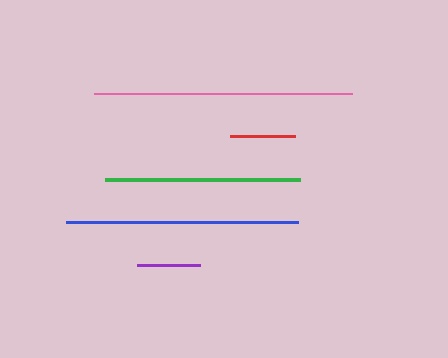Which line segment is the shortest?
The purple line is the shortest at approximately 64 pixels.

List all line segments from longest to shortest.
From longest to shortest: pink, blue, green, red, purple.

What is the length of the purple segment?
The purple segment is approximately 64 pixels long.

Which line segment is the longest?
The pink line is the longest at approximately 259 pixels.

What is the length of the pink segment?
The pink segment is approximately 259 pixels long.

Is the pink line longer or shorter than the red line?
The pink line is longer than the red line.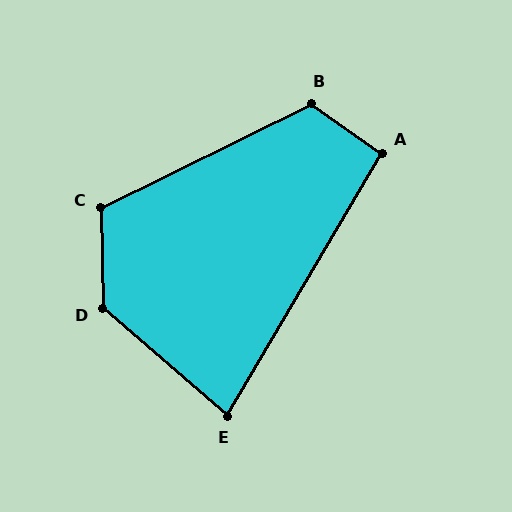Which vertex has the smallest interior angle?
E, at approximately 80 degrees.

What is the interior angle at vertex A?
Approximately 95 degrees (approximately right).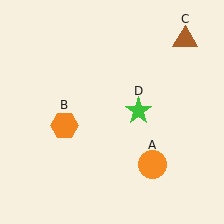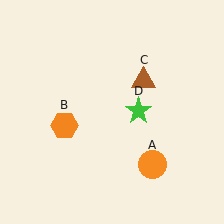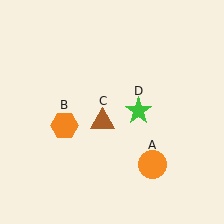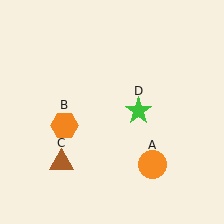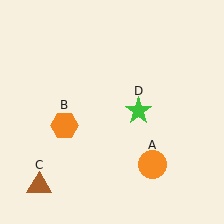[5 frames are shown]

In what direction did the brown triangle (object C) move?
The brown triangle (object C) moved down and to the left.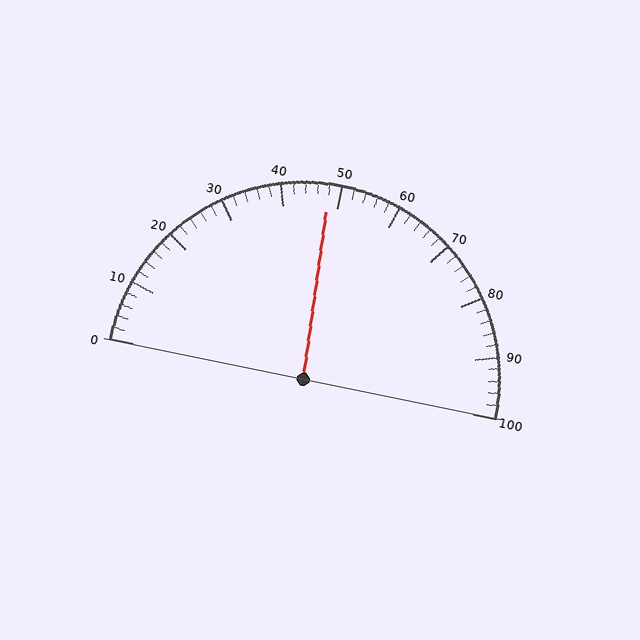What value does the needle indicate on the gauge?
The needle indicates approximately 48.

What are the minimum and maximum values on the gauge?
The gauge ranges from 0 to 100.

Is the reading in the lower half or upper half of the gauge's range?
The reading is in the lower half of the range (0 to 100).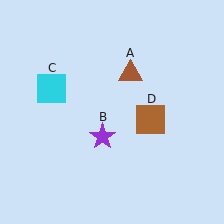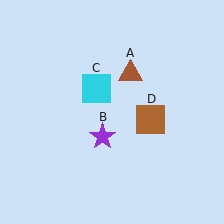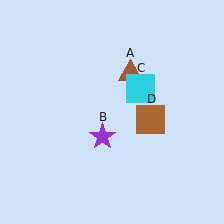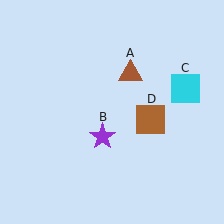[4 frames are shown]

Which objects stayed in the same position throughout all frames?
Brown triangle (object A) and purple star (object B) and brown square (object D) remained stationary.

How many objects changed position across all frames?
1 object changed position: cyan square (object C).